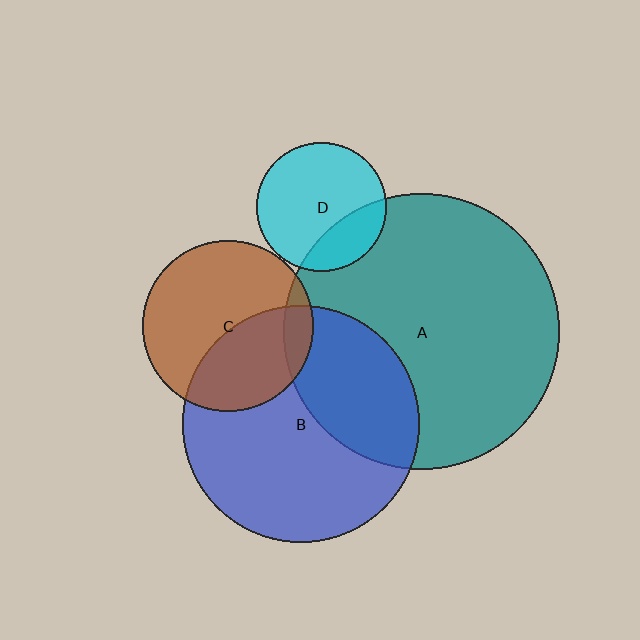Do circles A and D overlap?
Yes.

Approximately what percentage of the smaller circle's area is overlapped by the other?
Approximately 25%.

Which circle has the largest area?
Circle A (teal).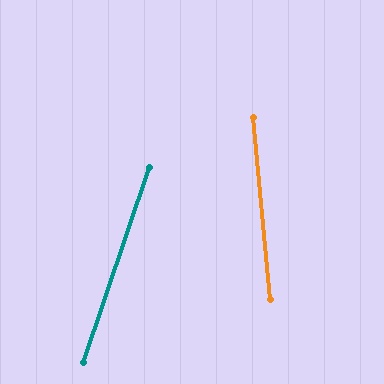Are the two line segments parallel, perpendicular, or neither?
Neither parallel nor perpendicular — they differ by about 24°.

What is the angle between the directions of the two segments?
Approximately 24 degrees.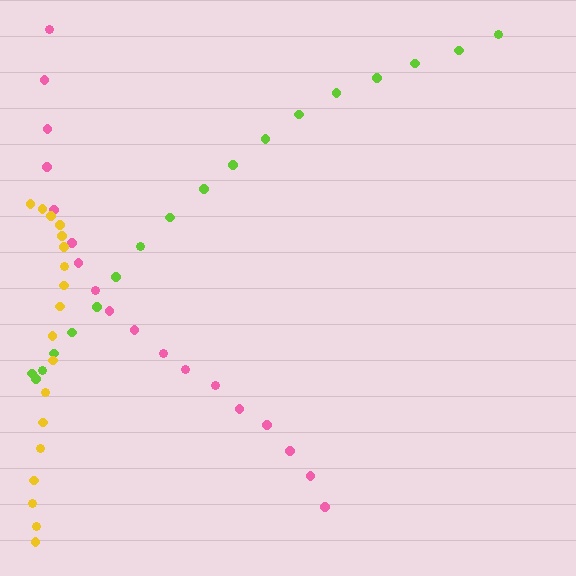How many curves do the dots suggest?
There are 3 distinct paths.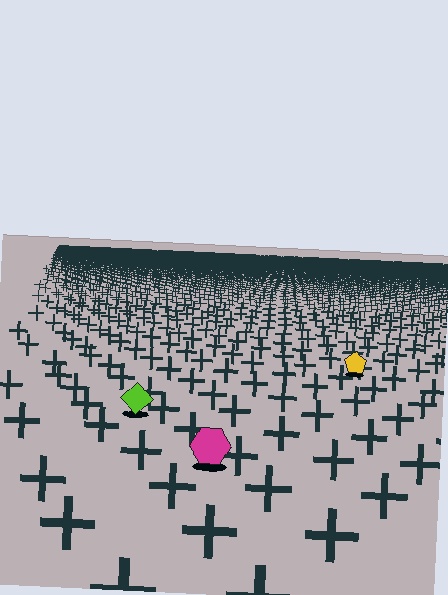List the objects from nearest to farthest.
From nearest to farthest: the magenta hexagon, the lime diamond, the yellow pentagon.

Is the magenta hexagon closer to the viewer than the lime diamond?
Yes. The magenta hexagon is closer — you can tell from the texture gradient: the ground texture is coarser near it.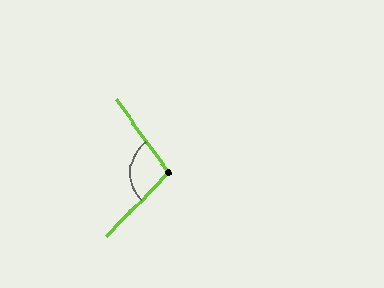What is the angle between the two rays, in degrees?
Approximately 100 degrees.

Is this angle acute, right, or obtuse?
It is obtuse.